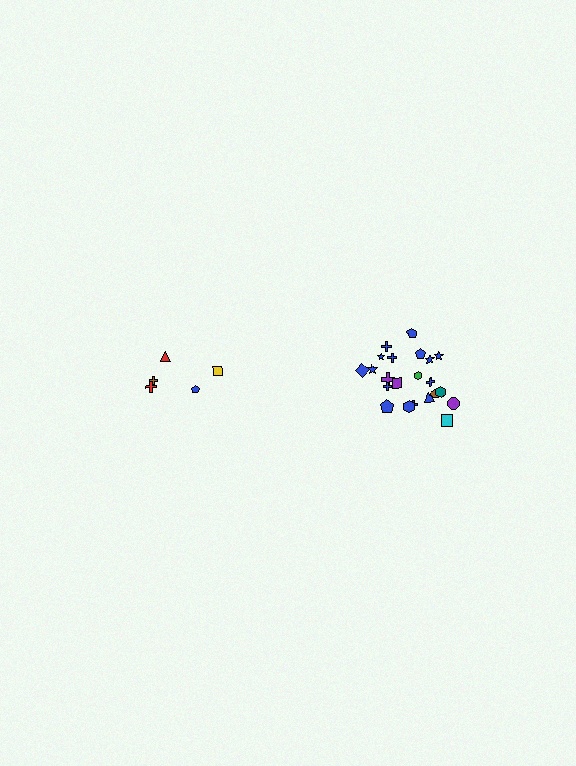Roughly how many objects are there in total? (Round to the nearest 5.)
Roughly 25 objects in total.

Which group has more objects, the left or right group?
The right group.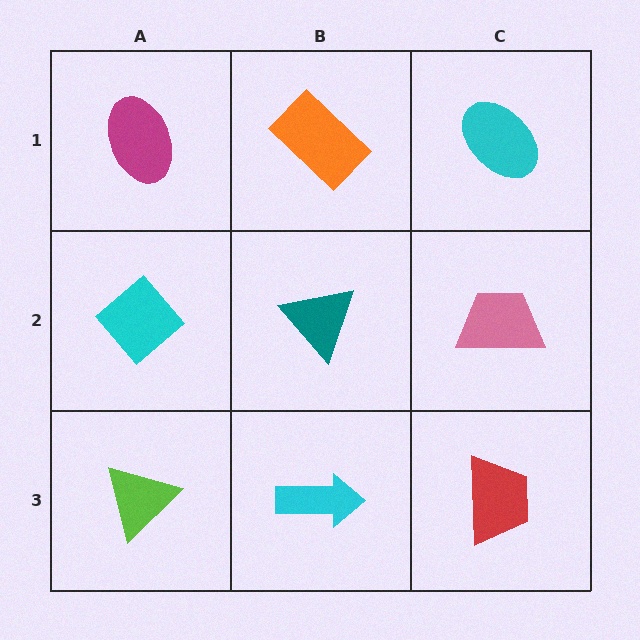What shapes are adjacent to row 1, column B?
A teal triangle (row 2, column B), a magenta ellipse (row 1, column A), a cyan ellipse (row 1, column C).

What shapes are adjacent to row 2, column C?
A cyan ellipse (row 1, column C), a red trapezoid (row 3, column C), a teal triangle (row 2, column B).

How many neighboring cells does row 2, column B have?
4.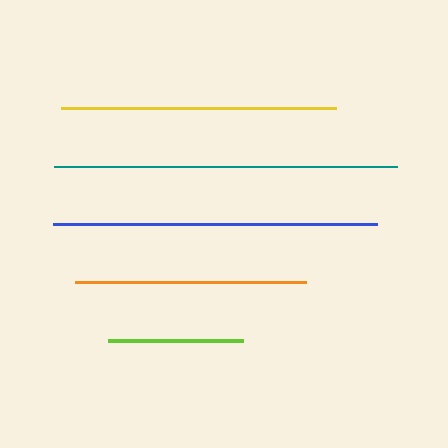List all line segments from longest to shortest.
From longest to shortest: teal, blue, yellow, orange, lime.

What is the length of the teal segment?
The teal segment is approximately 343 pixels long.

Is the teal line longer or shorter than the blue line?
The teal line is longer than the blue line.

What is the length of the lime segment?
The lime segment is approximately 135 pixels long.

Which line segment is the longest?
The teal line is the longest at approximately 343 pixels.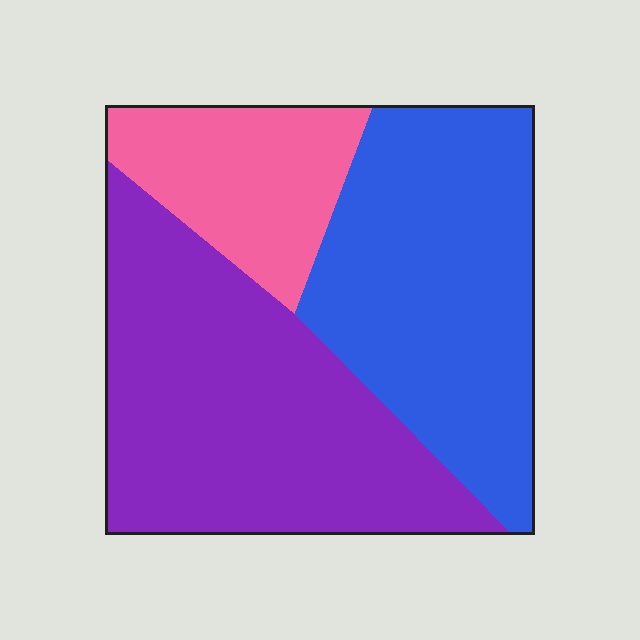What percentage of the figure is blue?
Blue covers around 40% of the figure.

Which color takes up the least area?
Pink, at roughly 20%.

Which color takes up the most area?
Purple, at roughly 45%.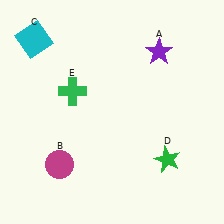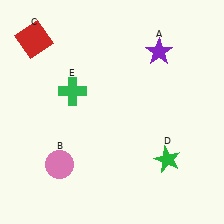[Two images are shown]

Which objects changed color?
B changed from magenta to pink. C changed from cyan to red.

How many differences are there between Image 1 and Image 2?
There are 2 differences between the two images.